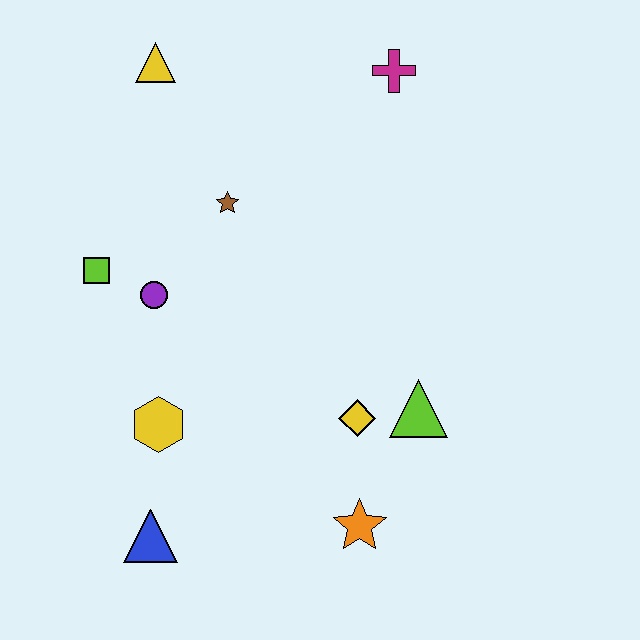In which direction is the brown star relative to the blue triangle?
The brown star is above the blue triangle.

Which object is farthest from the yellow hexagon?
The magenta cross is farthest from the yellow hexagon.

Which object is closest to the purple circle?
The lime square is closest to the purple circle.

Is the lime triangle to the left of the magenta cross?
No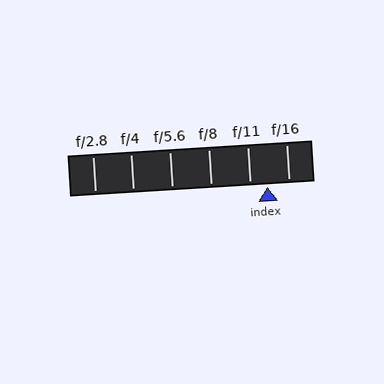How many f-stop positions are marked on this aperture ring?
There are 6 f-stop positions marked.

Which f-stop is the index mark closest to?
The index mark is closest to f/11.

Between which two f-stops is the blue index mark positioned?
The index mark is between f/11 and f/16.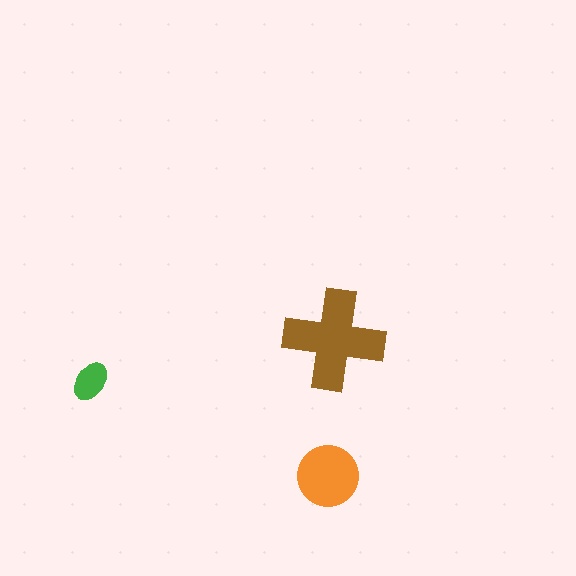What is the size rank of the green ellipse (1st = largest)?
3rd.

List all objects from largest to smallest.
The brown cross, the orange circle, the green ellipse.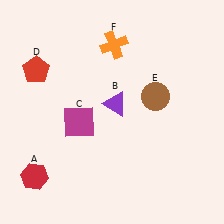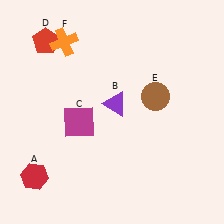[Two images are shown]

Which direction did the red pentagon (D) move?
The red pentagon (D) moved up.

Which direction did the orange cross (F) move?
The orange cross (F) moved left.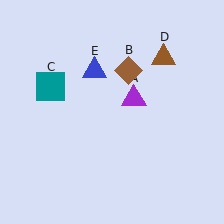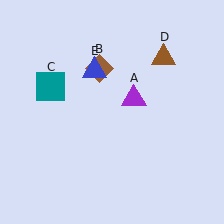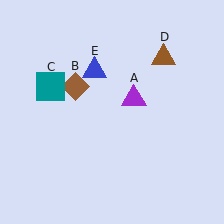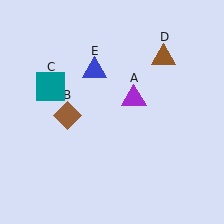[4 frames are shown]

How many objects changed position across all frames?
1 object changed position: brown diamond (object B).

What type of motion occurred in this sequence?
The brown diamond (object B) rotated counterclockwise around the center of the scene.